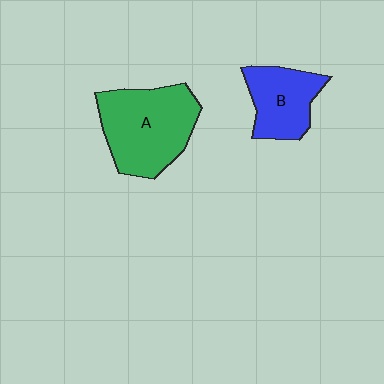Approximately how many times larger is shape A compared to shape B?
Approximately 1.6 times.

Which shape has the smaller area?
Shape B (blue).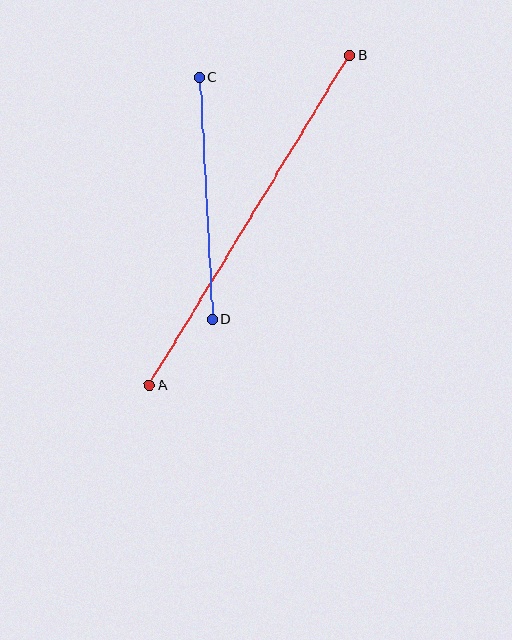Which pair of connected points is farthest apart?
Points A and B are farthest apart.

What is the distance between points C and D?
The distance is approximately 242 pixels.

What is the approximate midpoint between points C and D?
The midpoint is at approximately (206, 198) pixels.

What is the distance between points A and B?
The distance is approximately 386 pixels.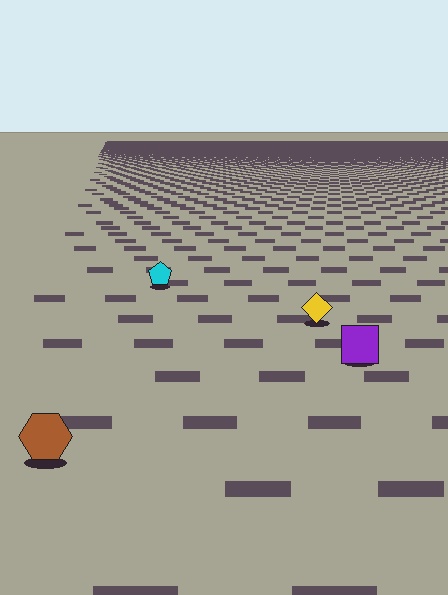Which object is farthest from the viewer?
The cyan pentagon is farthest from the viewer. It appears smaller and the ground texture around it is denser.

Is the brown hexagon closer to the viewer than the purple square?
Yes. The brown hexagon is closer — you can tell from the texture gradient: the ground texture is coarser near it.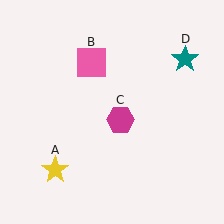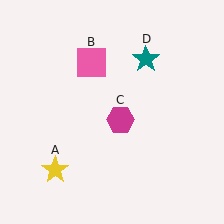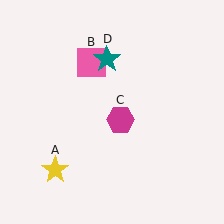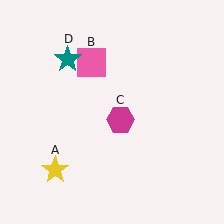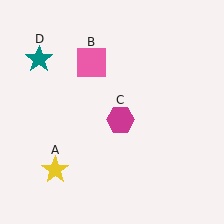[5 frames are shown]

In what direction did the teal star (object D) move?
The teal star (object D) moved left.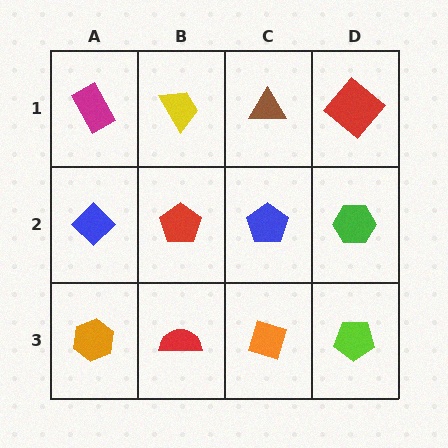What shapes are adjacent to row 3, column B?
A red pentagon (row 2, column B), an orange hexagon (row 3, column A), an orange diamond (row 3, column C).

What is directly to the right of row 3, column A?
A red semicircle.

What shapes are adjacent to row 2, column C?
A brown triangle (row 1, column C), an orange diamond (row 3, column C), a red pentagon (row 2, column B), a green hexagon (row 2, column D).